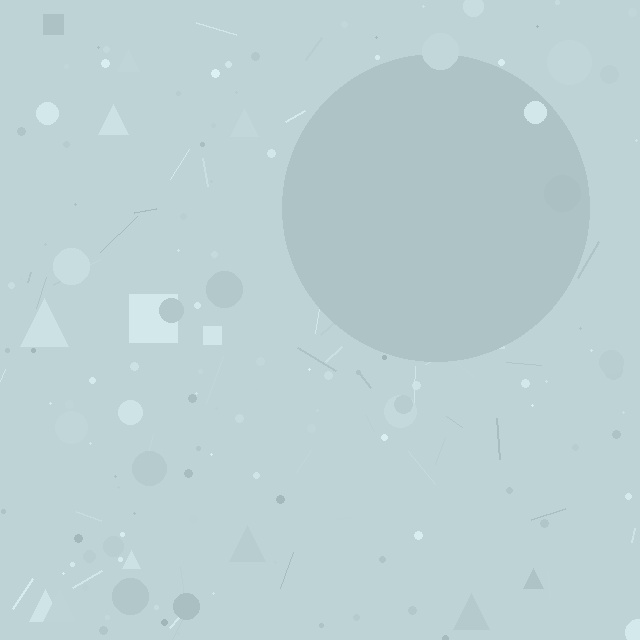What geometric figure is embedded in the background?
A circle is embedded in the background.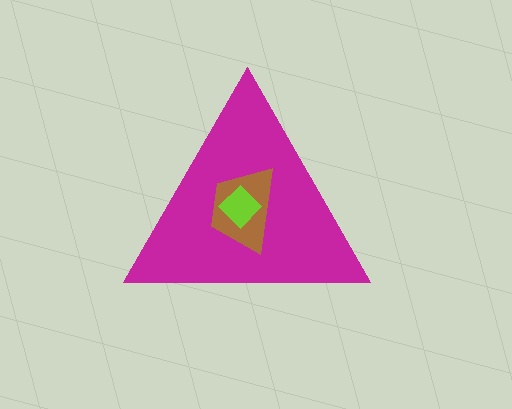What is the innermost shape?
The lime diamond.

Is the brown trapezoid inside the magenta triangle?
Yes.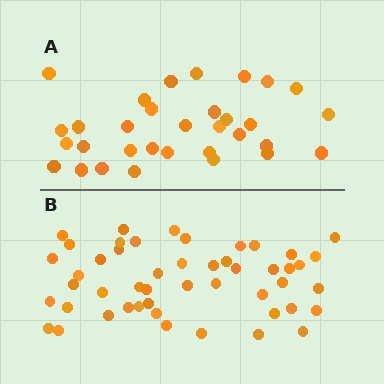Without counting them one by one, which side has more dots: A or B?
Region B (the bottom region) has more dots.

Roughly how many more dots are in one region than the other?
Region B has approximately 15 more dots than region A.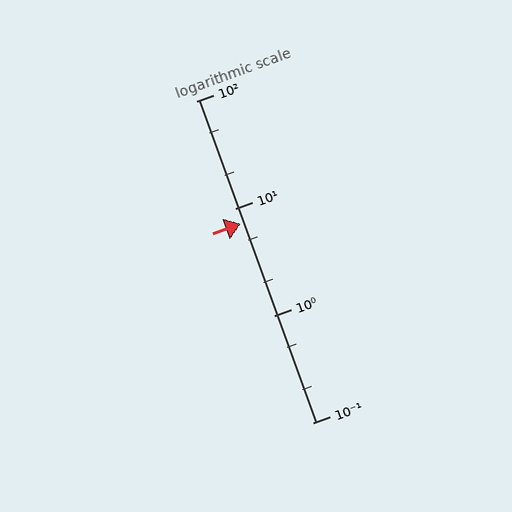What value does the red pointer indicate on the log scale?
The pointer indicates approximately 7.1.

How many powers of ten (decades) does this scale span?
The scale spans 3 decades, from 0.1 to 100.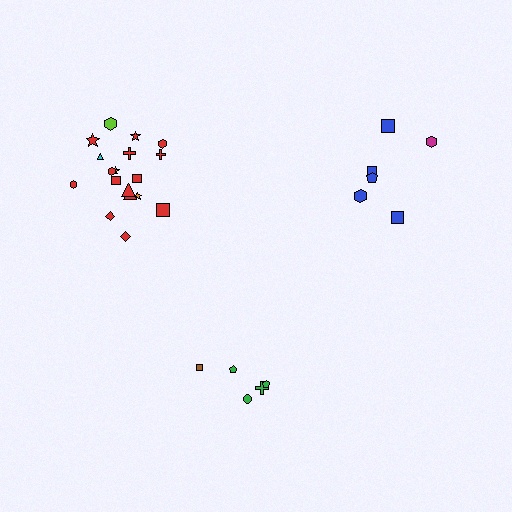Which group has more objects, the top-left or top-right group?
The top-left group.